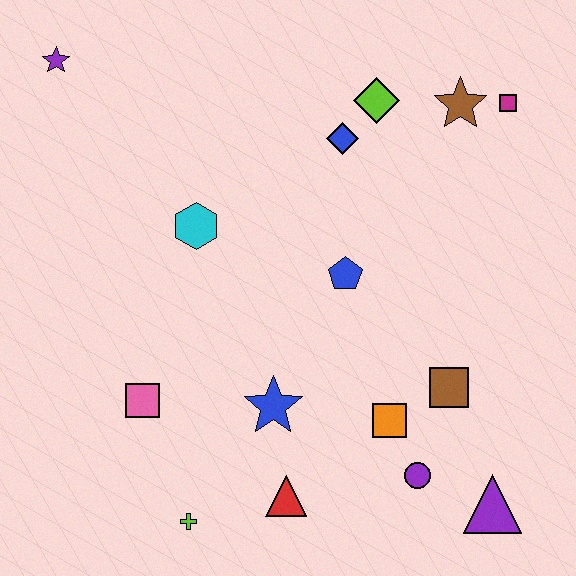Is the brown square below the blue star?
No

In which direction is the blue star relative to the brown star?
The blue star is below the brown star.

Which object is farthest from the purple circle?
The purple star is farthest from the purple circle.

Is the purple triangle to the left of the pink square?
No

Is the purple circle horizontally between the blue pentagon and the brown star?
Yes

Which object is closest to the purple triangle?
The purple circle is closest to the purple triangle.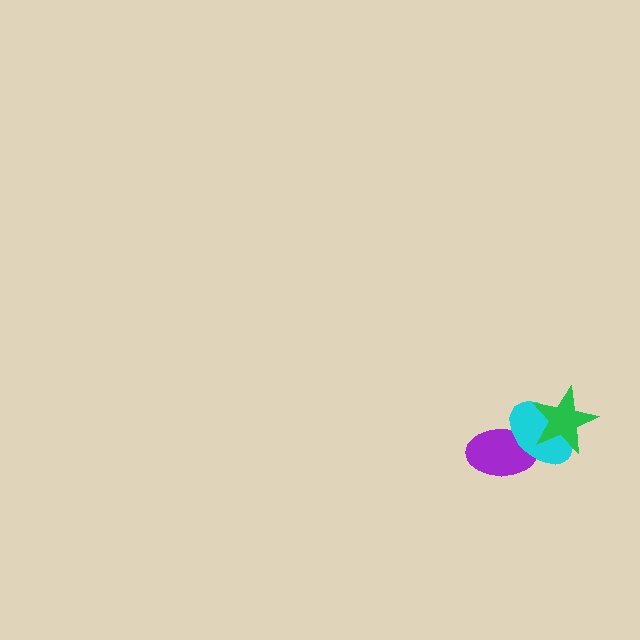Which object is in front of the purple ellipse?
The cyan ellipse is in front of the purple ellipse.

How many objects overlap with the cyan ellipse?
2 objects overlap with the cyan ellipse.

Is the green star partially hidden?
No, no other shape covers it.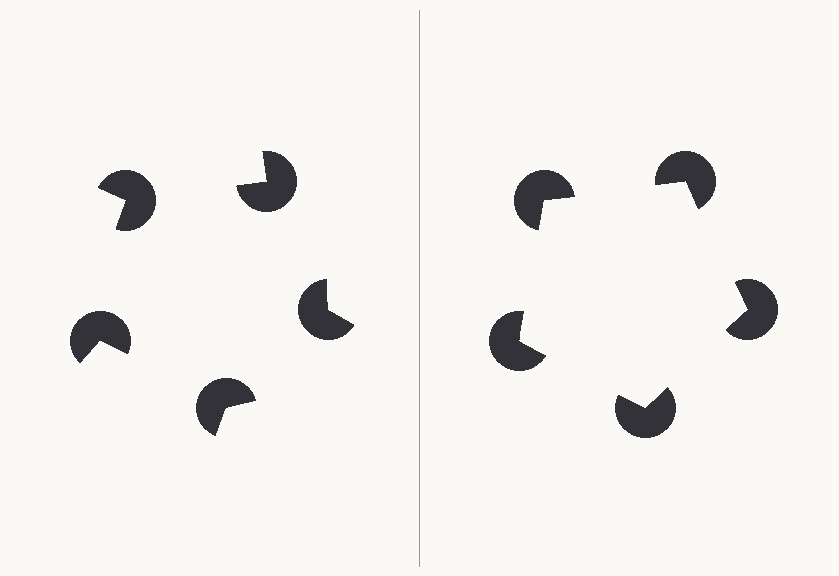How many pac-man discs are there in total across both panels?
10 — 5 on each side.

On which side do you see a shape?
An illusory pentagon appears on the right side. On the left side the wedge cuts are rotated, so no coherent shape forms.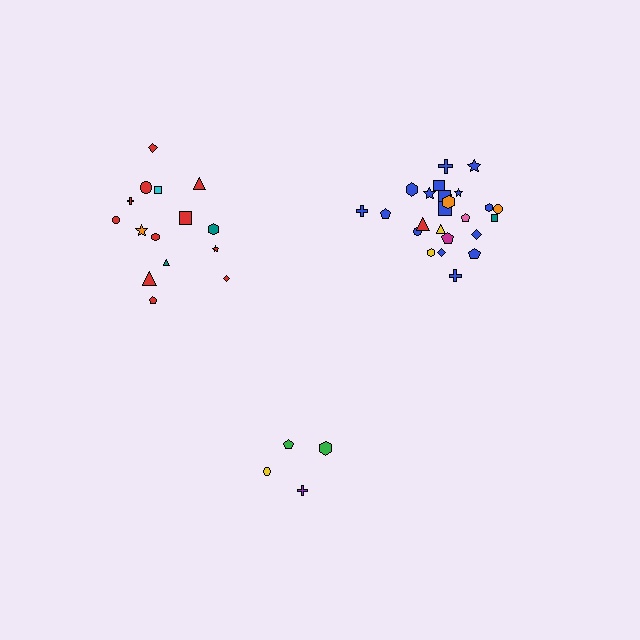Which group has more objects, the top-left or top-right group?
The top-right group.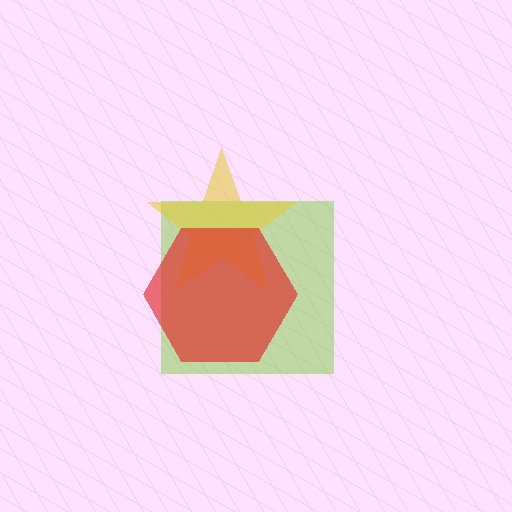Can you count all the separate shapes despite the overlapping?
Yes, there are 3 separate shapes.